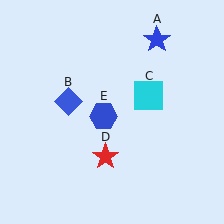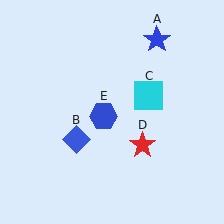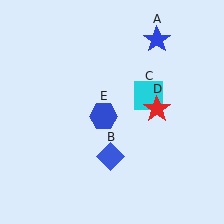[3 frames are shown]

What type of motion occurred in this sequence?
The blue diamond (object B), red star (object D) rotated counterclockwise around the center of the scene.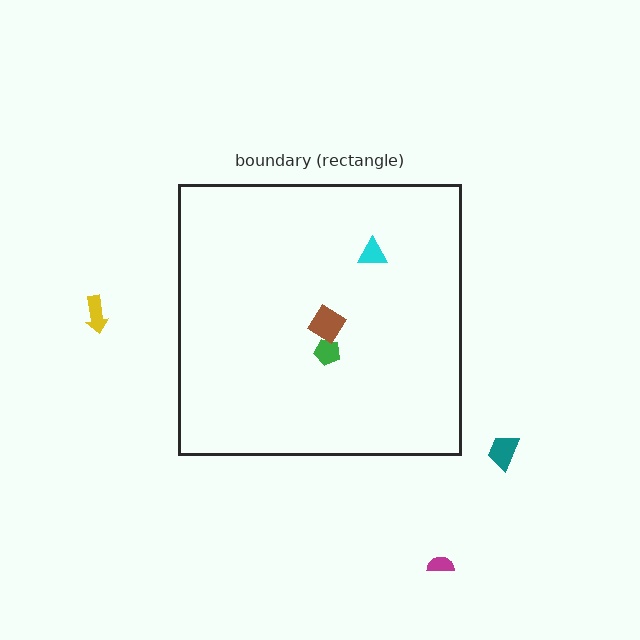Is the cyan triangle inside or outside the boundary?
Inside.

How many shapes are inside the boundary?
3 inside, 3 outside.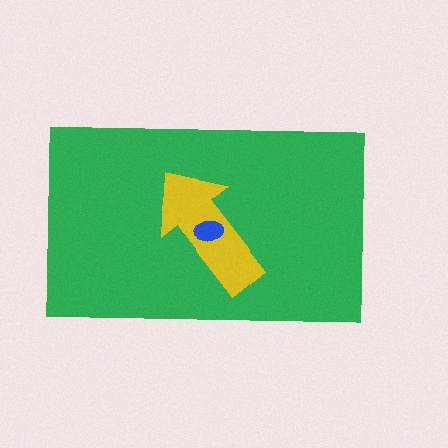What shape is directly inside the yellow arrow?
The blue ellipse.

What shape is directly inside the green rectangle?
The yellow arrow.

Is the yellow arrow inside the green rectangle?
Yes.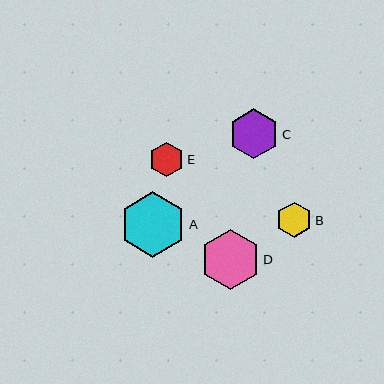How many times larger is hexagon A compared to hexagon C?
Hexagon A is approximately 1.3 times the size of hexagon C.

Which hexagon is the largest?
Hexagon A is the largest with a size of approximately 66 pixels.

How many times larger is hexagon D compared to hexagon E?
Hexagon D is approximately 1.8 times the size of hexagon E.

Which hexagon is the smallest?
Hexagon E is the smallest with a size of approximately 34 pixels.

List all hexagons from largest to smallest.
From largest to smallest: A, D, C, B, E.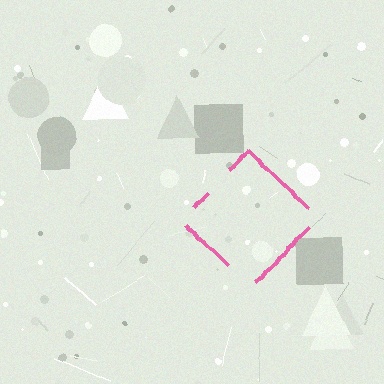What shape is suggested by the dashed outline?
The dashed outline suggests a diamond.